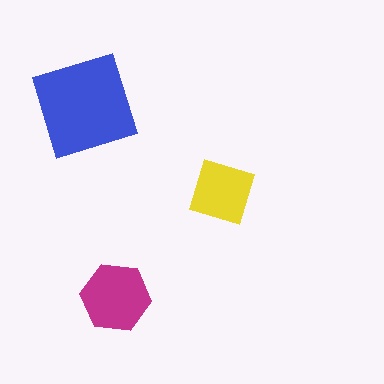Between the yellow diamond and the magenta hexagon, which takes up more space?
The magenta hexagon.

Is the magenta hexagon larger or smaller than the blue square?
Smaller.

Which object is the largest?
The blue square.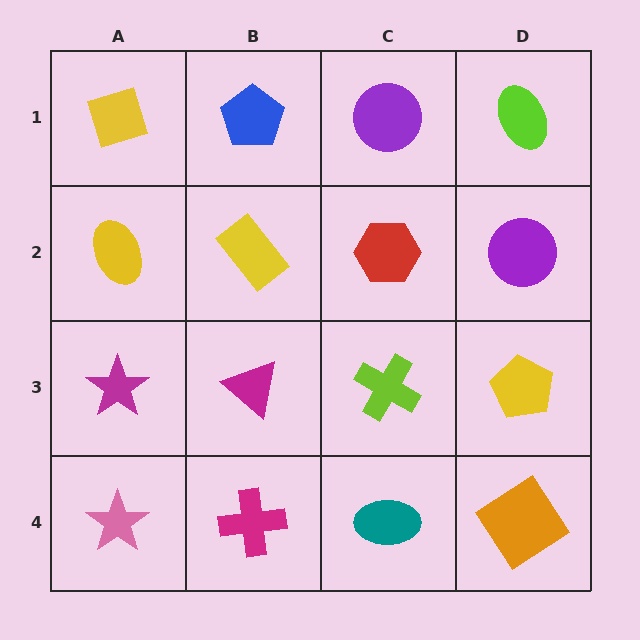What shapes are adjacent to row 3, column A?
A yellow ellipse (row 2, column A), a pink star (row 4, column A), a magenta triangle (row 3, column B).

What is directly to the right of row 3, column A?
A magenta triangle.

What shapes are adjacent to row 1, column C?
A red hexagon (row 2, column C), a blue pentagon (row 1, column B), a lime ellipse (row 1, column D).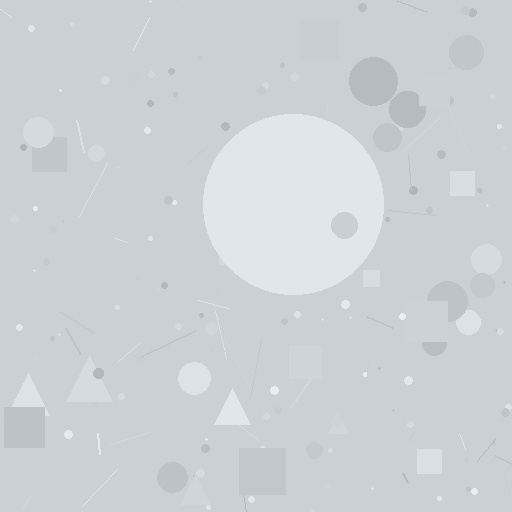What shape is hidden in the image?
A circle is hidden in the image.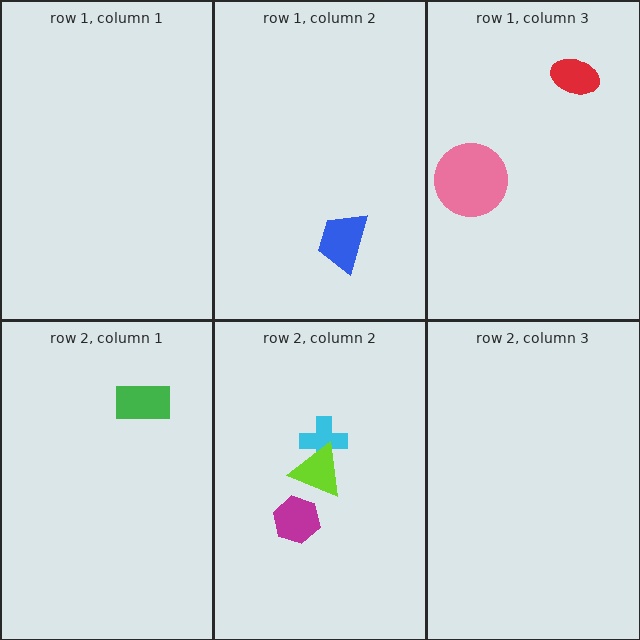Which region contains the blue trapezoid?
The row 1, column 2 region.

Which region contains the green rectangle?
The row 2, column 1 region.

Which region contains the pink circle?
The row 1, column 3 region.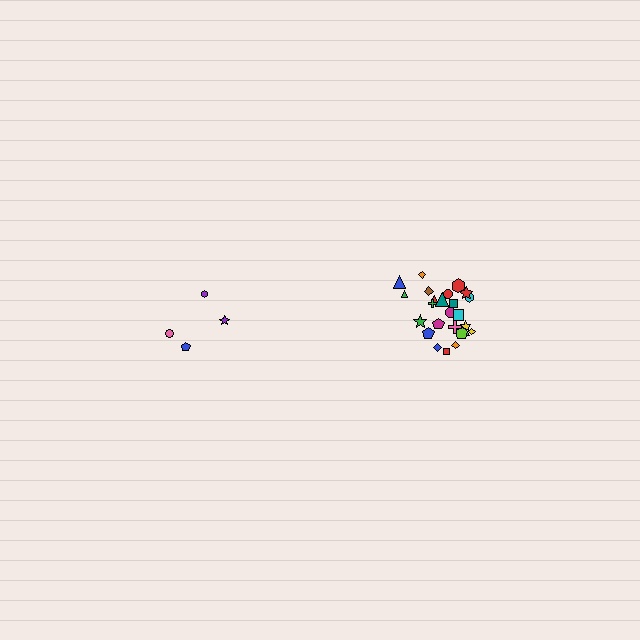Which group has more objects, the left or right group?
The right group.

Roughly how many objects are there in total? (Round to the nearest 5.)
Roughly 30 objects in total.